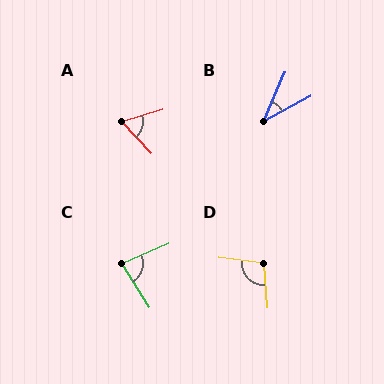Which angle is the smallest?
B, at approximately 37 degrees.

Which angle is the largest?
D, at approximately 101 degrees.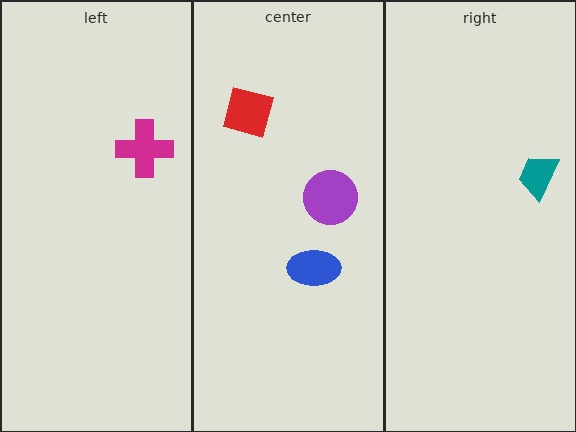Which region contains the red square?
The center region.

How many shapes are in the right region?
1.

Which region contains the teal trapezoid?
The right region.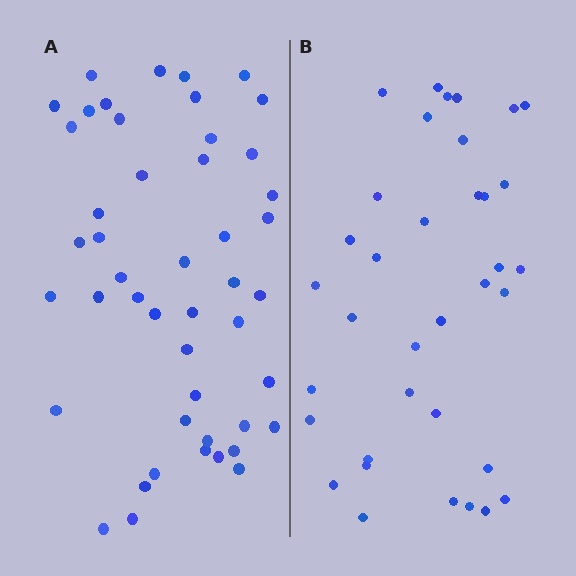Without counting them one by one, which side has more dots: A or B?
Region A (the left region) has more dots.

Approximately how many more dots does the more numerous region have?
Region A has roughly 12 or so more dots than region B.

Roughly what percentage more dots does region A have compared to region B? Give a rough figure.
About 30% more.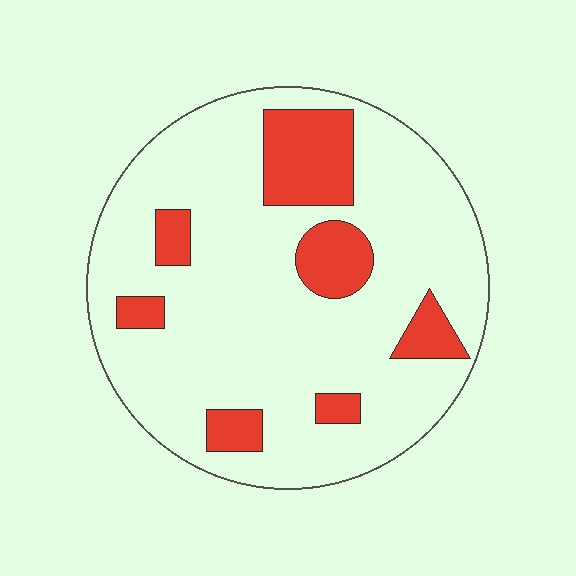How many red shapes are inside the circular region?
7.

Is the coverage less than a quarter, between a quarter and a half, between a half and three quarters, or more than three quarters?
Less than a quarter.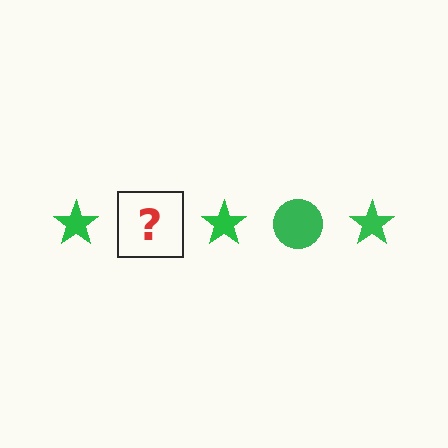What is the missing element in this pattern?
The missing element is a green circle.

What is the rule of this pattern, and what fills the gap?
The rule is that the pattern cycles through star, circle shapes in green. The gap should be filled with a green circle.